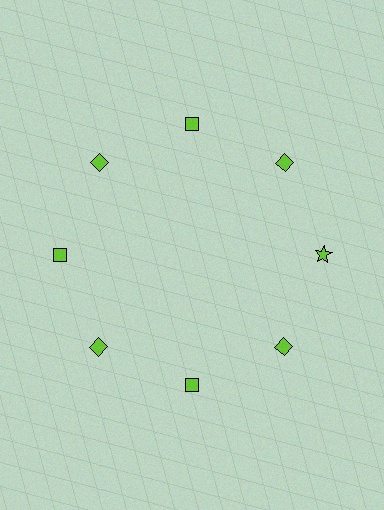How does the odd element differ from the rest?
It has a different shape: star instead of diamond.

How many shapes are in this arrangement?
There are 8 shapes arranged in a ring pattern.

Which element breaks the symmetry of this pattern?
The lime star at roughly the 3 o'clock position breaks the symmetry. All other shapes are lime diamonds.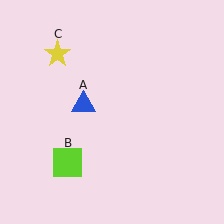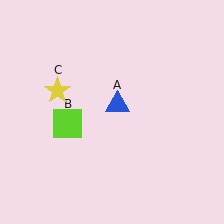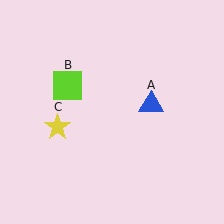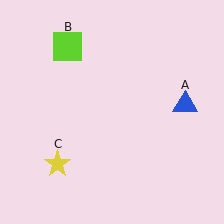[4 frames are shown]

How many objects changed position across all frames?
3 objects changed position: blue triangle (object A), lime square (object B), yellow star (object C).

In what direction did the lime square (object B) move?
The lime square (object B) moved up.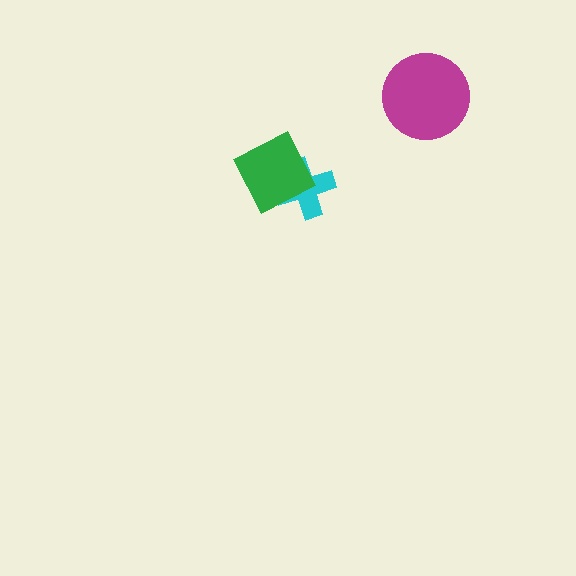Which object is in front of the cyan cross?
The green diamond is in front of the cyan cross.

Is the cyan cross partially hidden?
Yes, it is partially covered by another shape.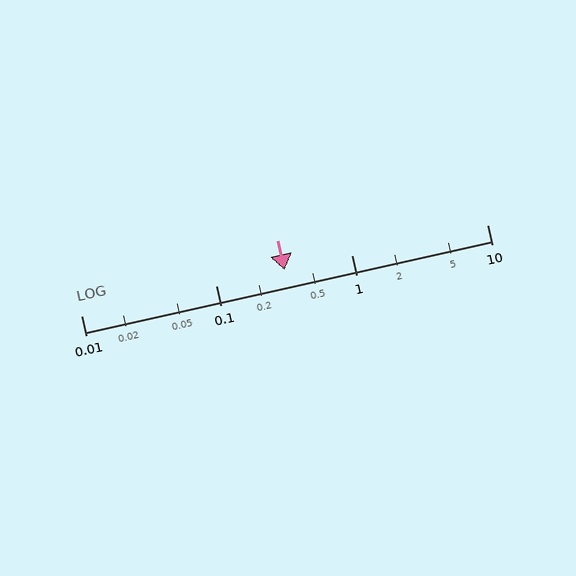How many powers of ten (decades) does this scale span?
The scale spans 3 decades, from 0.01 to 10.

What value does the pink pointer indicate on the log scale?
The pointer indicates approximately 0.32.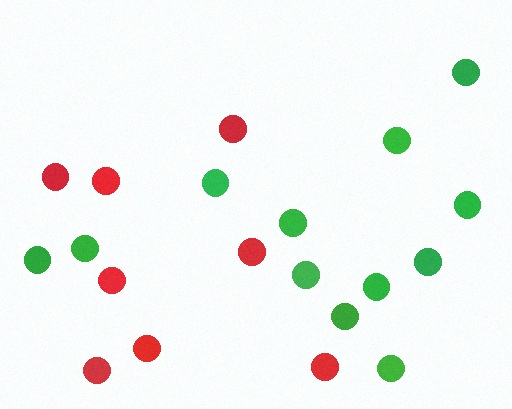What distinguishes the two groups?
There are 2 groups: one group of green circles (12) and one group of red circles (8).